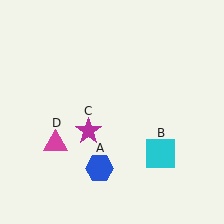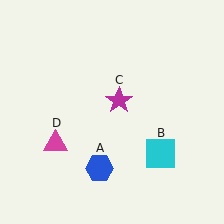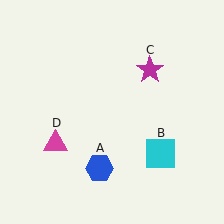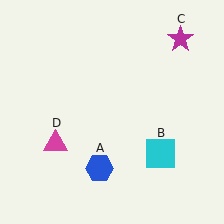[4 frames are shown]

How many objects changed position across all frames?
1 object changed position: magenta star (object C).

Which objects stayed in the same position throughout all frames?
Blue hexagon (object A) and cyan square (object B) and magenta triangle (object D) remained stationary.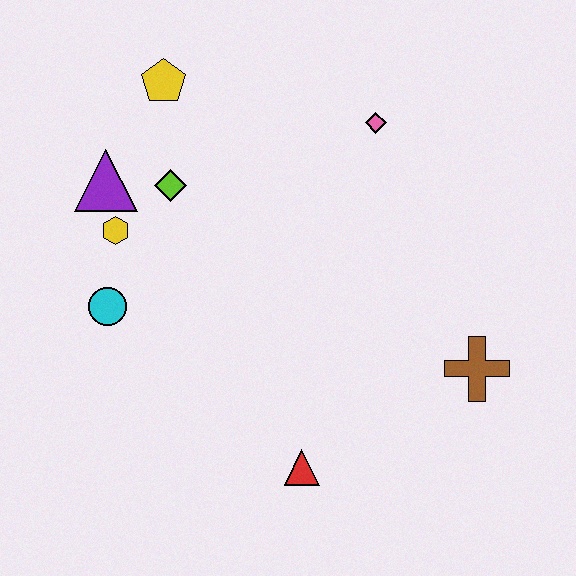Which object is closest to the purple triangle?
The yellow hexagon is closest to the purple triangle.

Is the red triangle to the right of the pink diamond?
No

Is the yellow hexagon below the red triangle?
No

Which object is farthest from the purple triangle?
The brown cross is farthest from the purple triangle.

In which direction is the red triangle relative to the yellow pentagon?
The red triangle is below the yellow pentagon.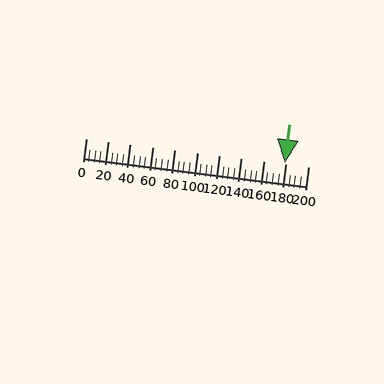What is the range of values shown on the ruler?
The ruler shows values from 0 to 200.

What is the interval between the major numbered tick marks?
The major tick marks are spaced 20 units apart.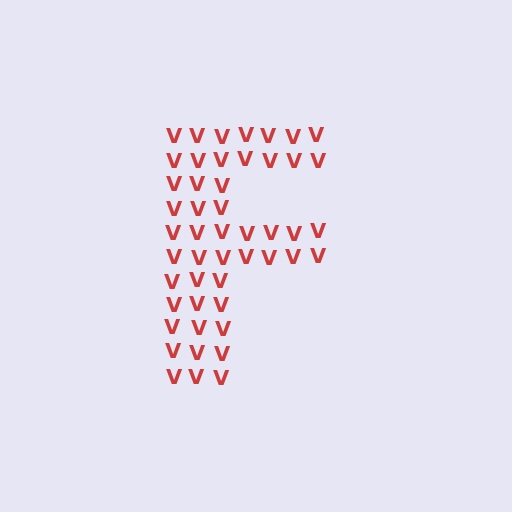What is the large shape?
The large shape is the letter F.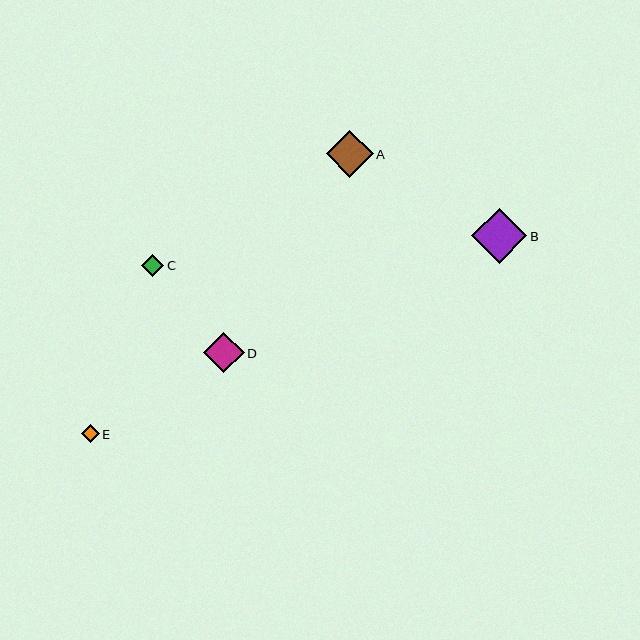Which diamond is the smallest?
Diamond E is the smallest with a size of approximately 17 pixels.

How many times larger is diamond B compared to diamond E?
Diamond B is approximately 3.1 times the size of diamond E.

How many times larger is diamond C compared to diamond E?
Diamond C is approximately 1.3 times the size of diamond E.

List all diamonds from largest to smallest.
From largest to smallest: B, A, D, C, E.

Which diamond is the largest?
Diamond B is the largest with a size of approximately 55 pixels.